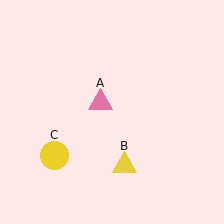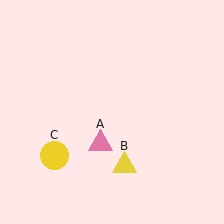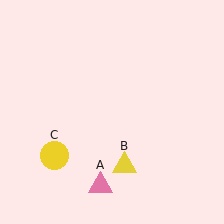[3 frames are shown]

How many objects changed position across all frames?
1 object changed position: pink triangle (object A).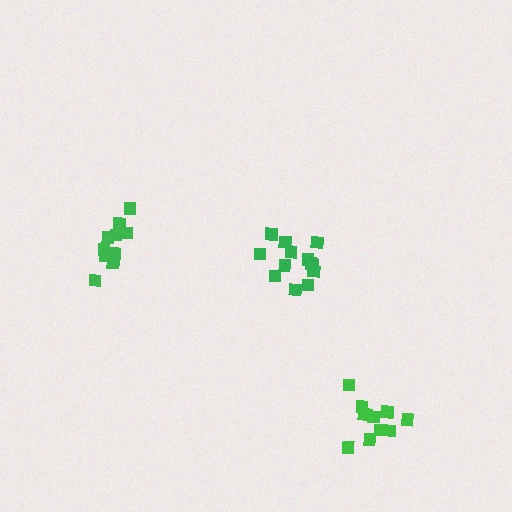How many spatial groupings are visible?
There are 3 spatial groupings.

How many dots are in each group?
Group 1: 12 dots, Group 2: 13 dots, Group 3: 11 dots (36 total).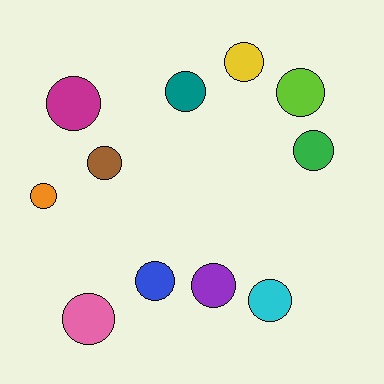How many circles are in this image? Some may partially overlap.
There are 11 circles.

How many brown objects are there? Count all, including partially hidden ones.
There is 1 brown object.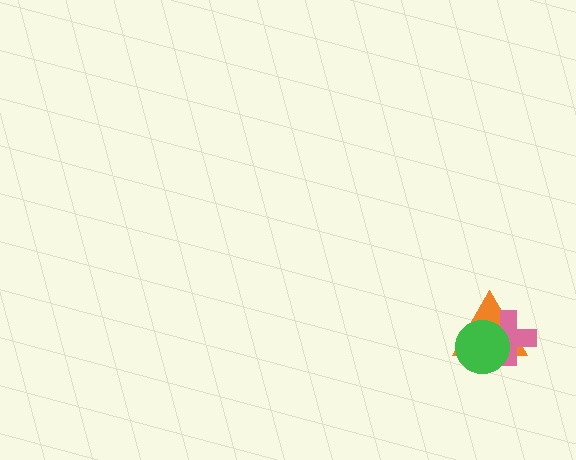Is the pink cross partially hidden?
Yes, it is partially covered by another shape.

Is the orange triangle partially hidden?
Yes, it is partially covered by another shape.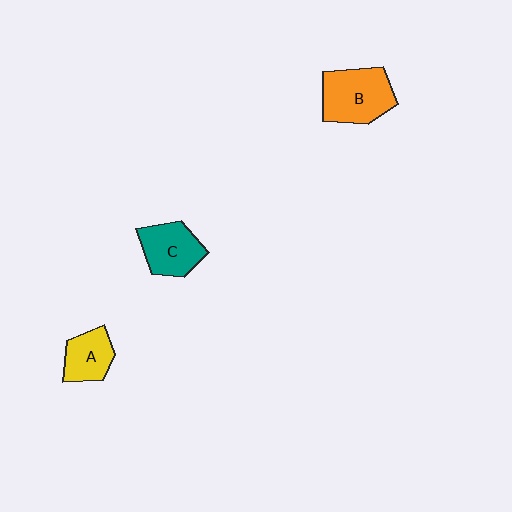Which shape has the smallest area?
Shape A (yellow).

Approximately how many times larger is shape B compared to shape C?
Approximately 1.3 times.